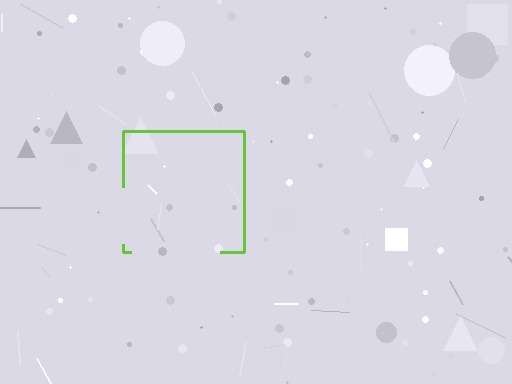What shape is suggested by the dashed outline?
The dashed outline suggests a square.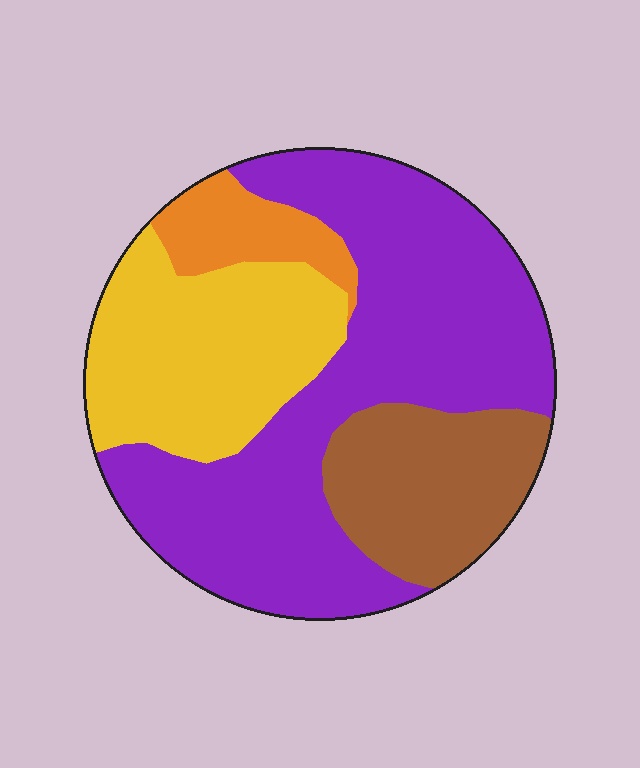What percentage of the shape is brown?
Brown takes up between a sixth and a third of the shape.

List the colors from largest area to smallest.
From largest to smallest: purple, yellow, brown, orange.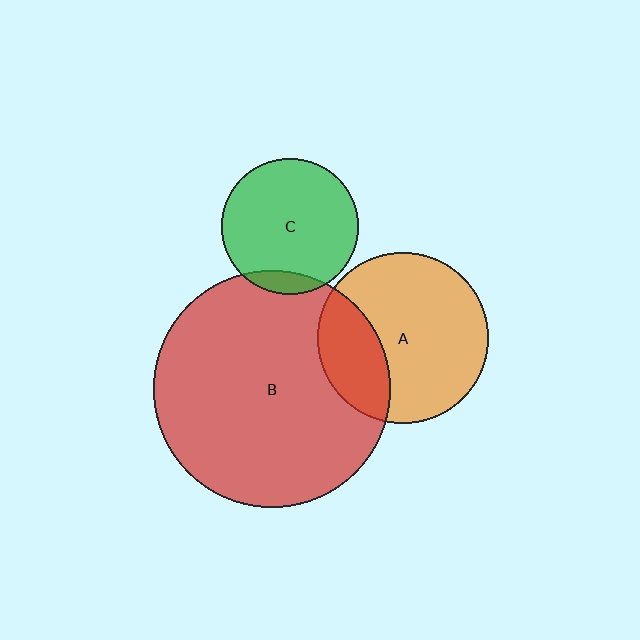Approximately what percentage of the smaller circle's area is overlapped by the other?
Approximately 30%.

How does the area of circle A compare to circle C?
Approximately 1.6 times.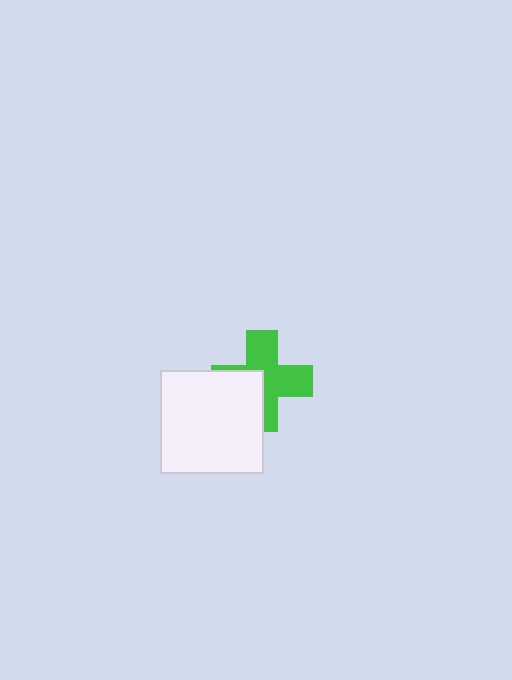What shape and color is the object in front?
The object in front is a white square.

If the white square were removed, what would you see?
You would see the complete green cross.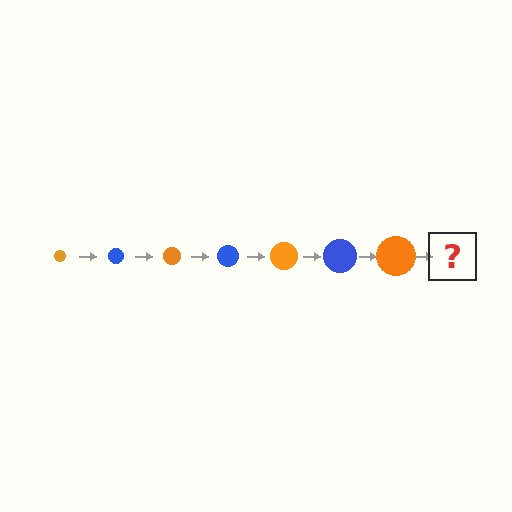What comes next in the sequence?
The next element should be a blue circle, larger than the previous one.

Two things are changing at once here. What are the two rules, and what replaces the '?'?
The two rules are that the circle grows larger each step and the color cycles through orange and blue. The '?' should be a blue circle, larger than the previous one.